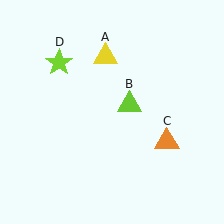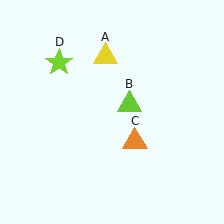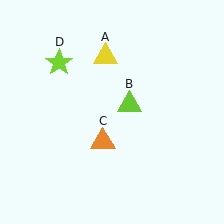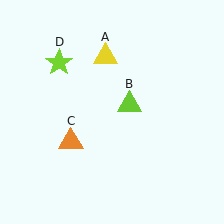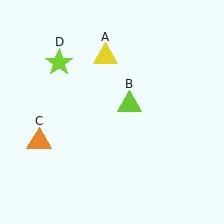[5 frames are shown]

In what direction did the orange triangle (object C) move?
The orange triangle (object C) moved left.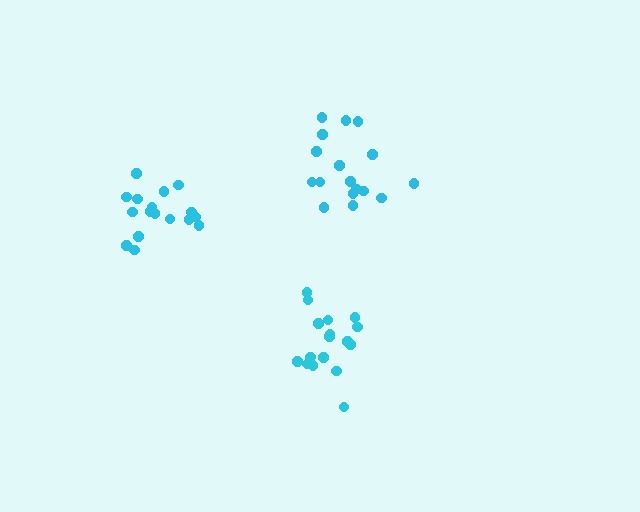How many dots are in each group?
Group 1: 17 dots, Group 2: 17 dots, Group 3: 17 dots (51 total).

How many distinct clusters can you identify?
There are 3 distinct clusters.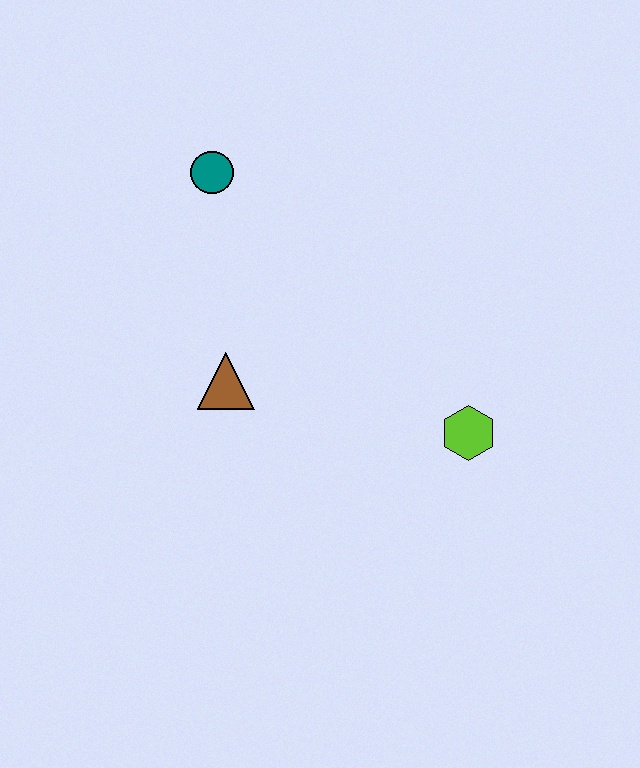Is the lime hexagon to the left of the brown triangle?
No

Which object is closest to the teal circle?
The brown triangle is closest to the teal circle.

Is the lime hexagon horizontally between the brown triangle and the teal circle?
No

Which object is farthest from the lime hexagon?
The teal circle is farthest from the lime hexagon.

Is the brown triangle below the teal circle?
Yes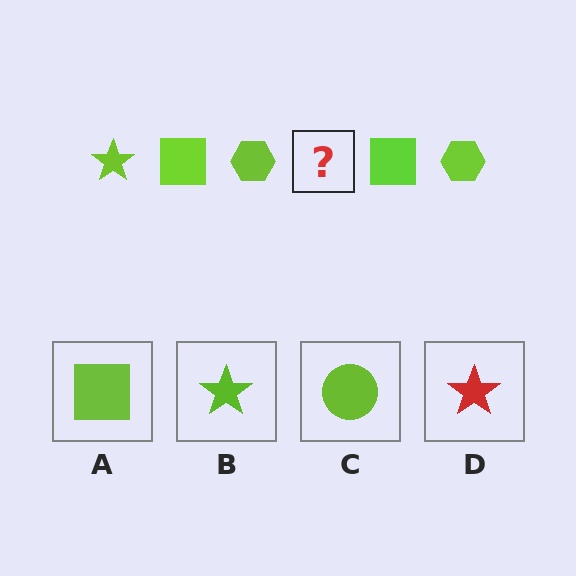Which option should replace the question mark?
Option B.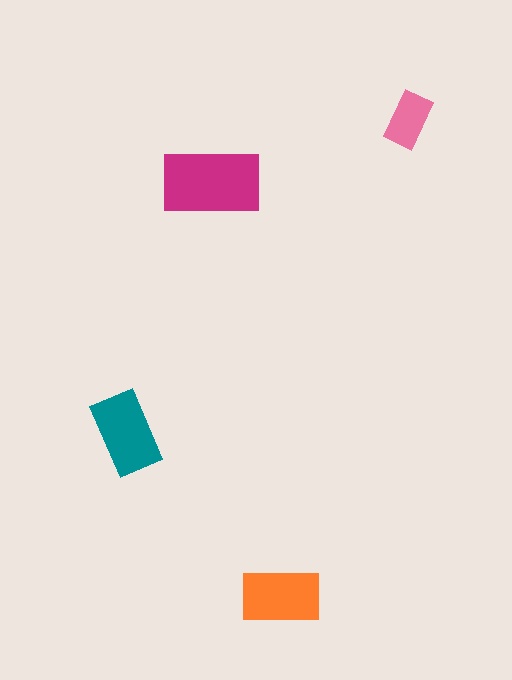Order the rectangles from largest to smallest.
the magenta one, the teal one, the orange one, the pink one.